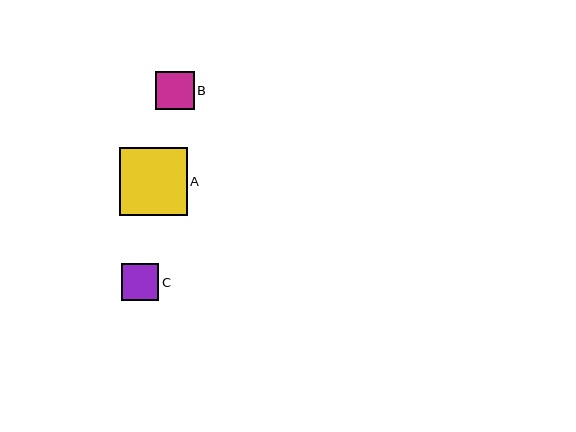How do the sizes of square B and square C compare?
Square B and square C are approximately the same size.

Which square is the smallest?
Square C is the smallest with a size of approximately 37 pixels.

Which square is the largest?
Square A is the largest with a size of approximately 67 pixels.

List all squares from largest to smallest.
From largest to smallest: A, B, C.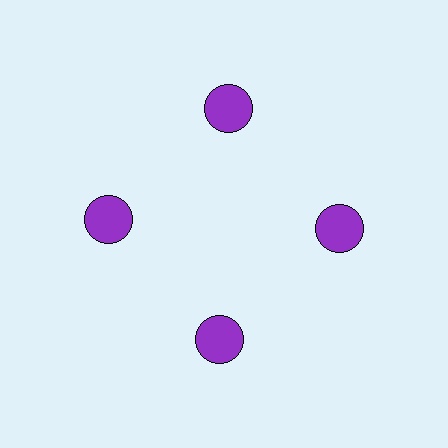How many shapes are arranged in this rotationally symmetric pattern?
There are 4 shapes, arranged in 4 groups of 1.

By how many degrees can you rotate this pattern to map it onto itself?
The pattern maps onto itself every 90 degrees of rotation.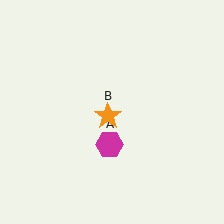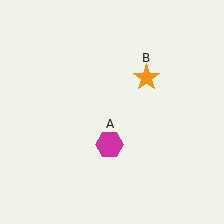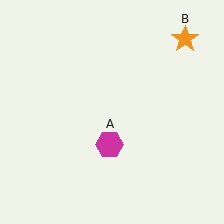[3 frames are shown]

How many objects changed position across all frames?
1 object changed position: orange star (object B).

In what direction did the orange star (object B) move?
The orange star (object B) moved up and to the right.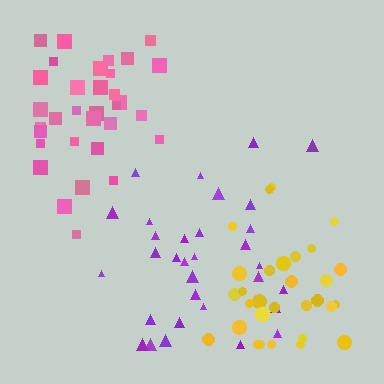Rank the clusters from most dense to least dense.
yellow, pink, purple.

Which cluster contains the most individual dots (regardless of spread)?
Pink (34).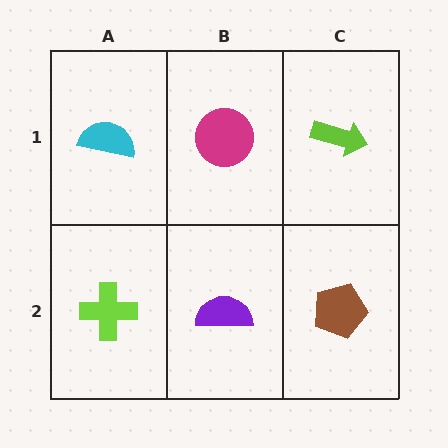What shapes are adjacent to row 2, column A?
A cyan semicircle (row 1, column A), a purple semicircle (row 2, column B).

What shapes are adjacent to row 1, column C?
A brown pentagon (row 2, column C), a magenta circle (row 1, column B).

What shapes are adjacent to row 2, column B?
A magenta circle (row 1, column B), a lime cross (row 2, column A), a brown pentagon (row 2, column C).